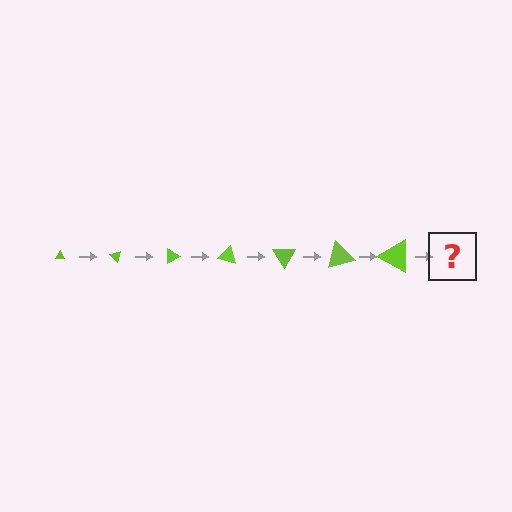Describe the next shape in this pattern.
It should be a triangle, larger than the previous one and rotated 315 degrees from the start.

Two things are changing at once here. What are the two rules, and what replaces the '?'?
The two rules are that the triangle grows larger each step and it rotates 45 degrees each step. The '?' should be a triangle, larger than the previous one and rotated 315 degrees from the start.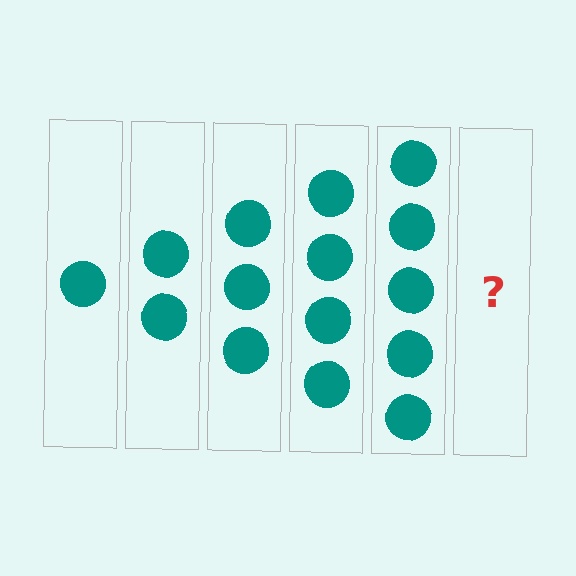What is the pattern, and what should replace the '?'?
The pattern is that each step adds one more circle. The '?' should be 6 circles.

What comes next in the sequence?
The next element should be 6 circles.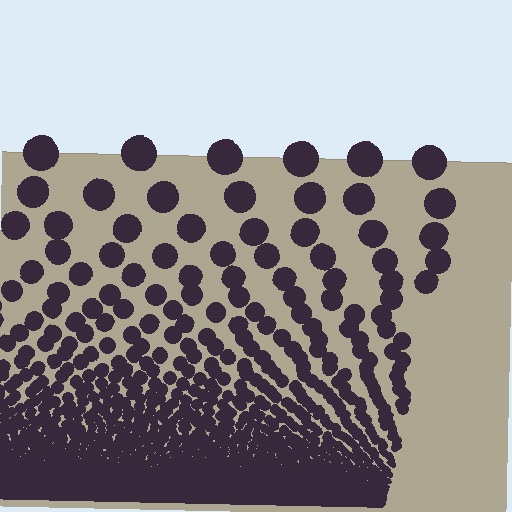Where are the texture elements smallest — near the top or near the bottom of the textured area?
Near the bottom.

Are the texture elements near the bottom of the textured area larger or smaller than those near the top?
Smaller. The gradient is inverted — elements near the bottom are smaller and denser.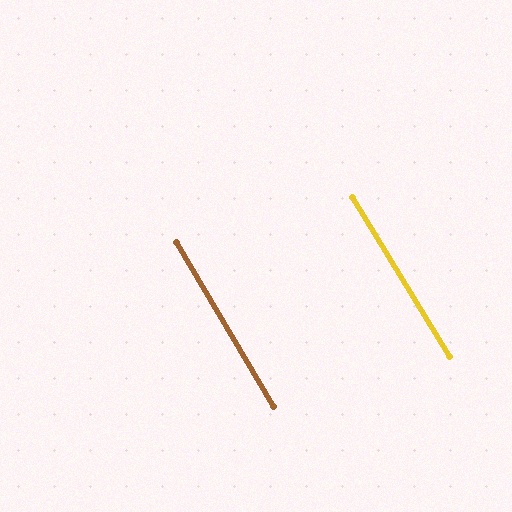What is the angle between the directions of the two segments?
Approximately 1 degree.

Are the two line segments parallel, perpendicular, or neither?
Parallel — their directions differ by only 1.0°.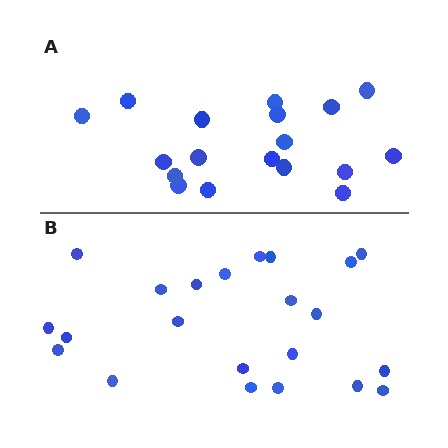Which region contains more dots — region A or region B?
Region B (the bottom region) has more dots.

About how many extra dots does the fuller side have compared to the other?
Region B has about 4 more dots than region A.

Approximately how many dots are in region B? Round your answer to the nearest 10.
About 20 dots. (The exact count is 22, which rounds to 20.)